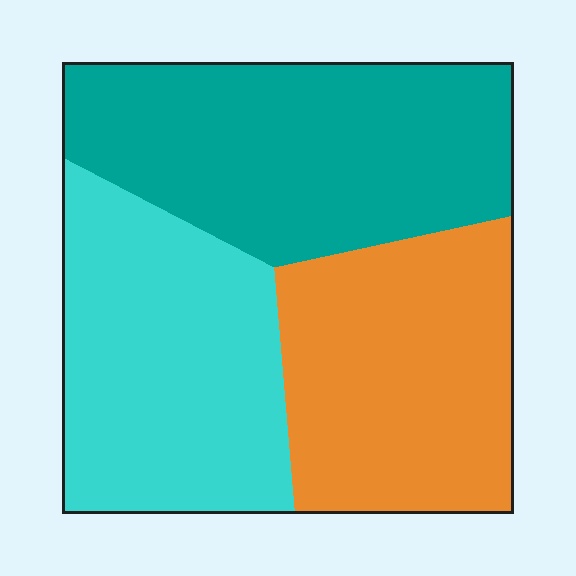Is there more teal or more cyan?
Teal.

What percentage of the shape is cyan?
Cyan covers 33% of the shape.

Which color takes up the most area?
Teal, at roughly 35%.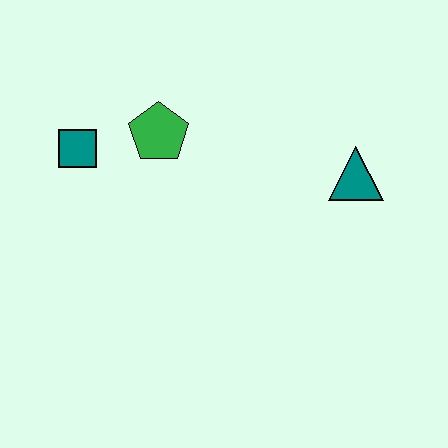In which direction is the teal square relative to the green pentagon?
The teal square is to the left of the green pentagon.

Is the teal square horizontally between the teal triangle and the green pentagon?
No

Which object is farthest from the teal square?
The teal triangle is farthest from the teal square.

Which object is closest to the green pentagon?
The teal square is closest to the green pentagon.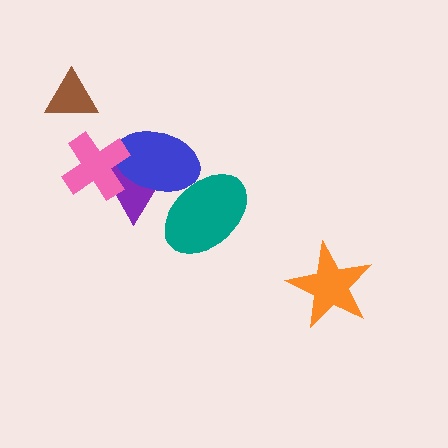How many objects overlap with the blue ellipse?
3 objects overlap with the blue ellipse.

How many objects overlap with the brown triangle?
0 objects overlap with the brown triangle.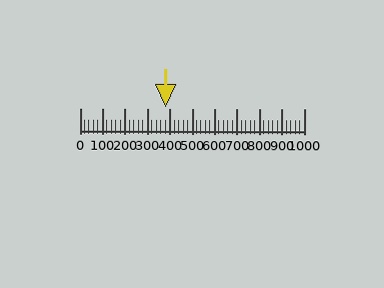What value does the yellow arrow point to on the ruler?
The yellow arrow points to approximately 382.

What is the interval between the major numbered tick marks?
The major tick marks are spaced 100 units apart.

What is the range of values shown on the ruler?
The ruler shows values from 0 to 1000.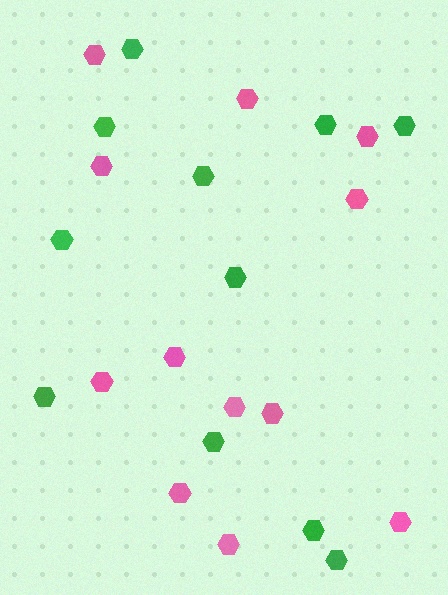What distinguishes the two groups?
There are 2 groups: one group of pink hexagons (12) and one group of green hexagons (11).